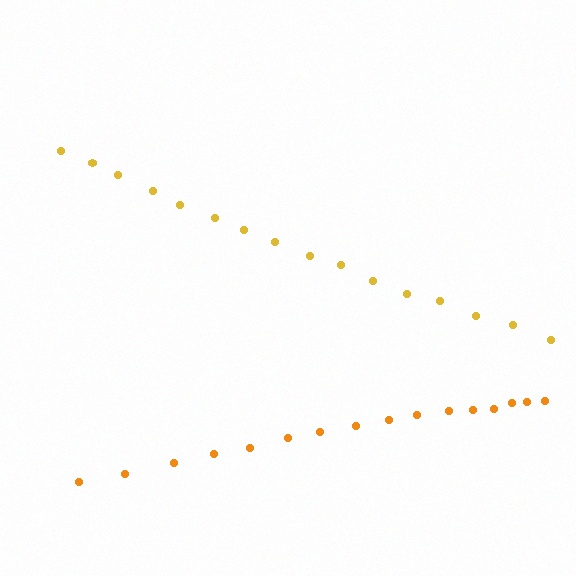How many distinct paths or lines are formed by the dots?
There are 2 distinct paths.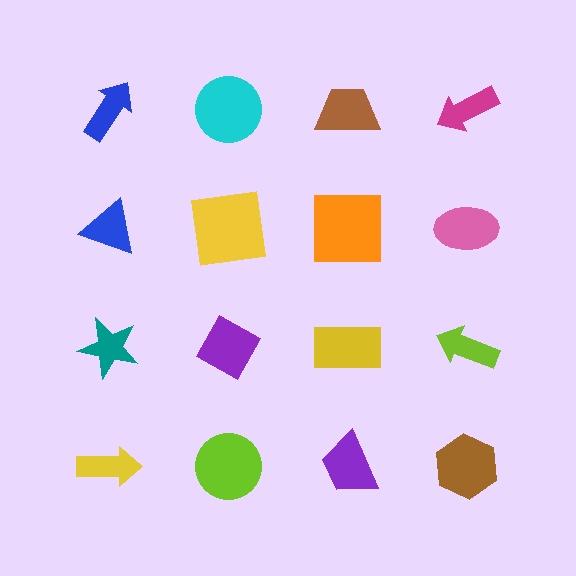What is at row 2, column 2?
A yellow square.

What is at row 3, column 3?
A yellow rectangle.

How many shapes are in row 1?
4 shapes.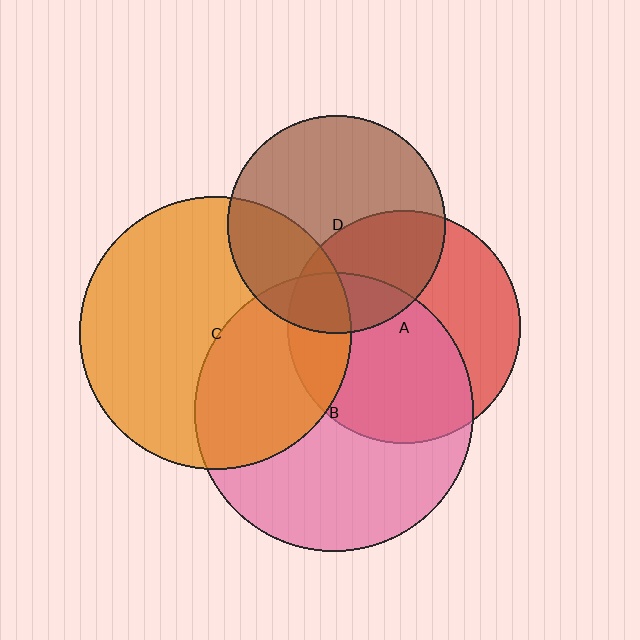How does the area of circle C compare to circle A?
Approximately 1.4 times.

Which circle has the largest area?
Circle B (pink).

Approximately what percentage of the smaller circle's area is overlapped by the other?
Approximately 35%.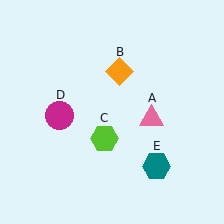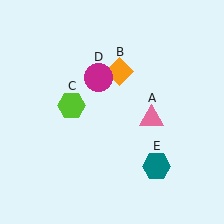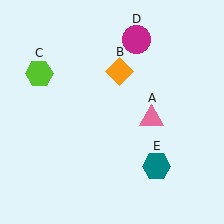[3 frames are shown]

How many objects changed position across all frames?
2 objects changed position: lime hexagon (object C), magenta circle (object D).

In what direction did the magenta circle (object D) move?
The magenta circle (object D) moved up and to the right.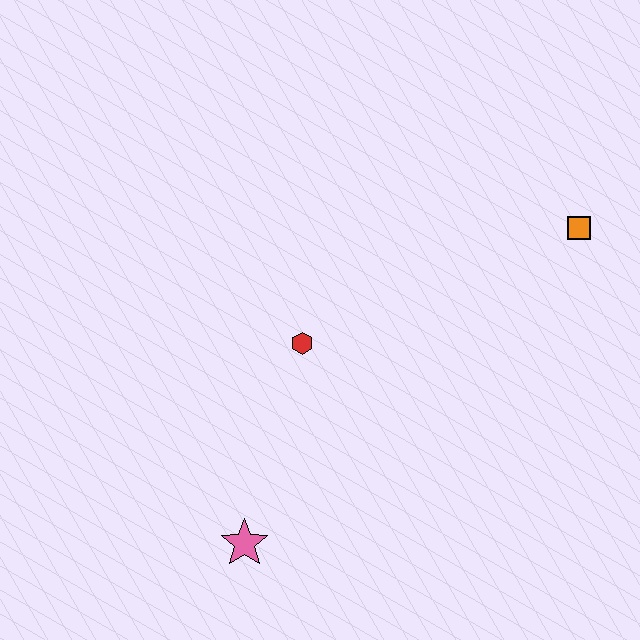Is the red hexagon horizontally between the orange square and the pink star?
Yes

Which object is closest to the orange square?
The red hexagon is closest to the orange square.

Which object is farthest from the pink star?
The orange square is farthest from the pink star.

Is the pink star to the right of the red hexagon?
No